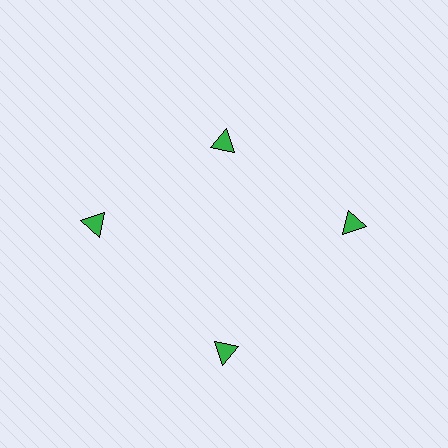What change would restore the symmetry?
The symmetry would be restored by moving it outward, back onto the ring so that all 4 triangles sit at equal angles and equal distance from the center.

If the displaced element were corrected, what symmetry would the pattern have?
It would have 4-fold rotational symmetry — the pattern would map onto itself every 90 degrees.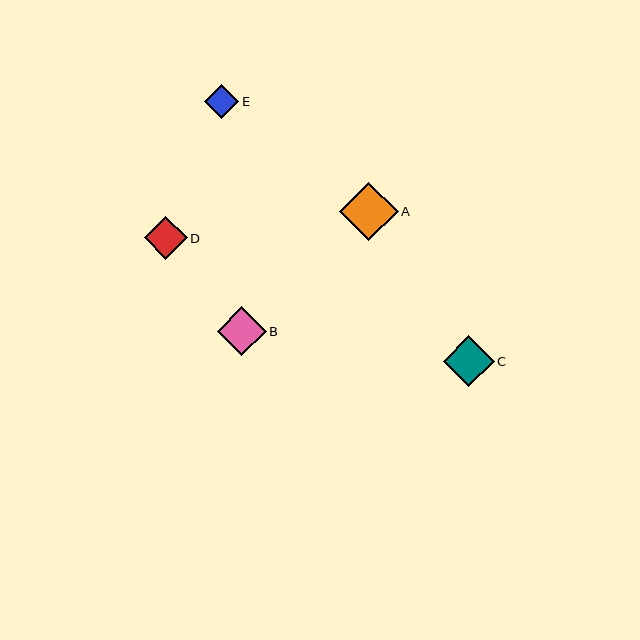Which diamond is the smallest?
Diamond E is the smallest with a size of approximately 34 pixels.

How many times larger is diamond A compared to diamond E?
Diamond A is approximately 1.7 times the size of diamond E.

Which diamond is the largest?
Diamond A is the largest with a size of approximately 59 pixels.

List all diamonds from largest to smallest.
From largest to smallest: A, C, B, D, E.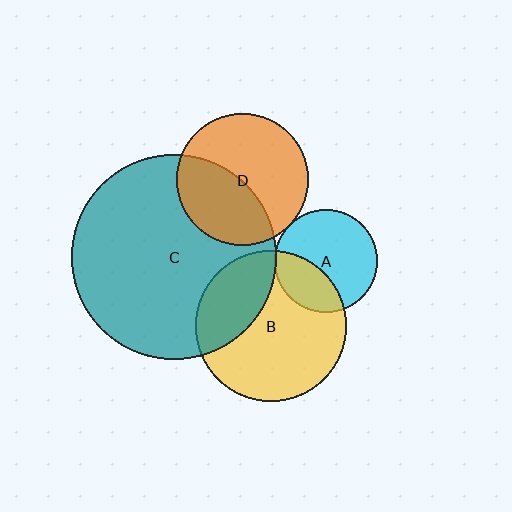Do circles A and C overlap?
Yes.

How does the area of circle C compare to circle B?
Approximately 1.8 times.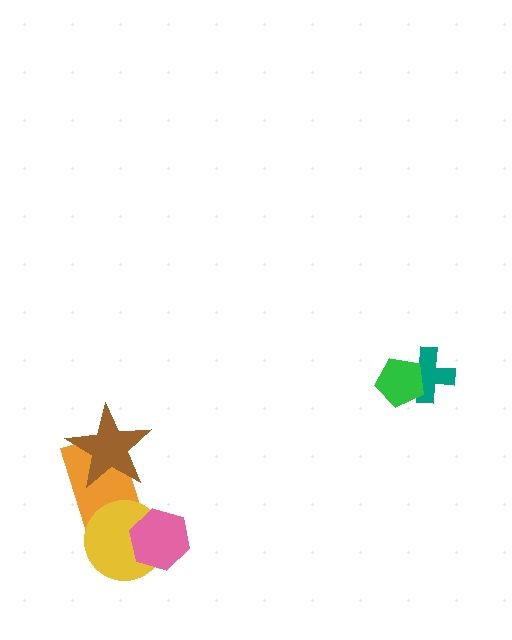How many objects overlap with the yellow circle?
2 objects overlap with the yellow circle.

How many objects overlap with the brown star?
1 object overlaps with the brown star.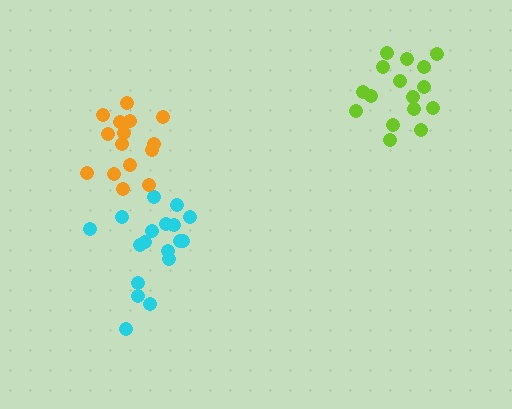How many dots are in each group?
Group 1: 18 dots, Group 2: 15 dots, Group 3: 16 dots (49 total).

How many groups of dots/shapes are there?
There are 3 groups.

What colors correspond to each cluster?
The clusters are colored: cyan, orange, lime.